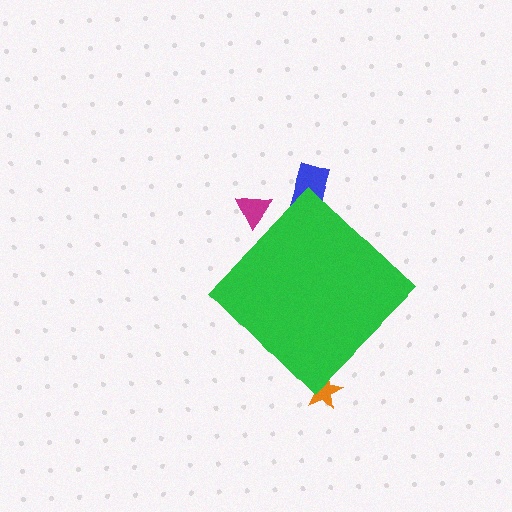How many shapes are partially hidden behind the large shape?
3 shapes are partially hidden.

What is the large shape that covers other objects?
A green diamond.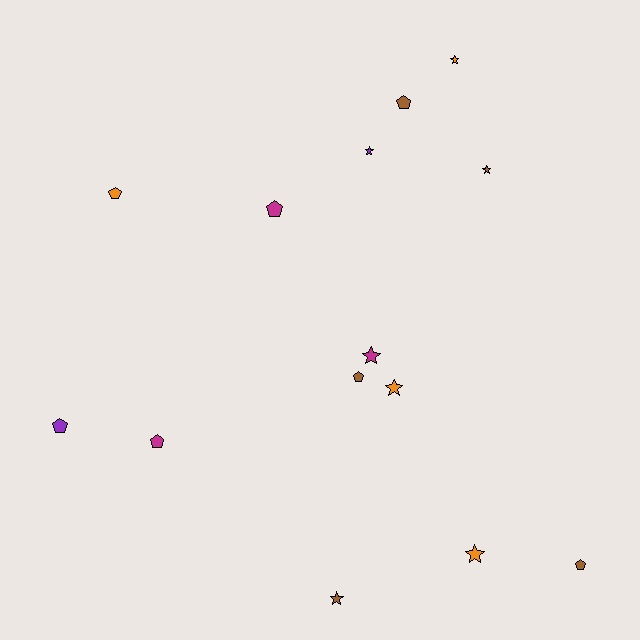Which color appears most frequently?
Brown, with 5 objects.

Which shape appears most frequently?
Pentagon, with 7 objects.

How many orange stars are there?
There are 3 orange stars.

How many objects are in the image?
There are 14 objects.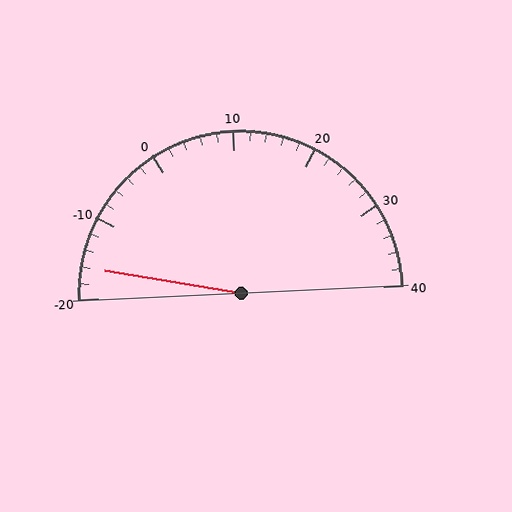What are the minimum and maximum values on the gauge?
The gauge ranges from -20 to 40.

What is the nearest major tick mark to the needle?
The nearest major tick mark is -20.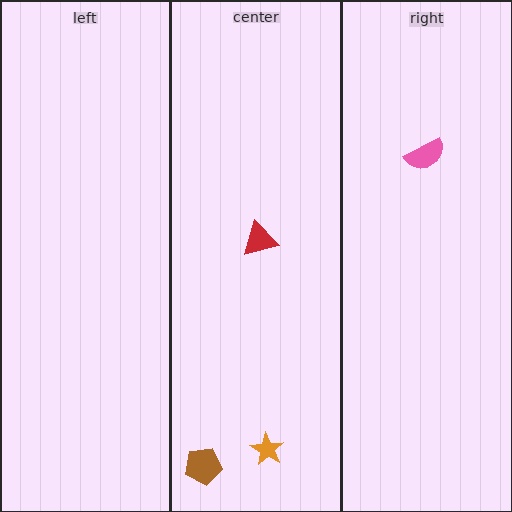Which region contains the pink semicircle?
The right region.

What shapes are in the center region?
The orange star, the brown pentagon, the red triangle.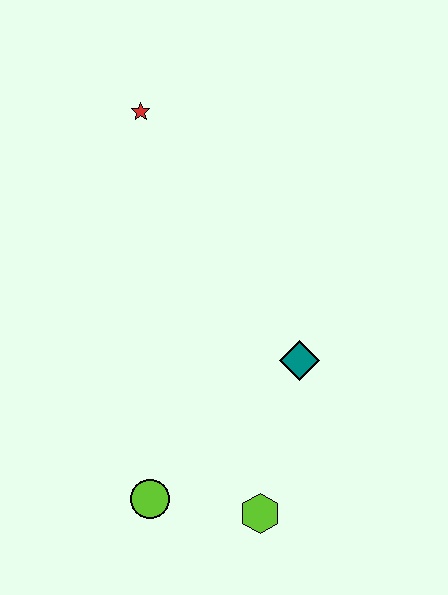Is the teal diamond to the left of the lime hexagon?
No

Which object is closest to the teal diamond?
The lime hexagon is closest to the teal diamond.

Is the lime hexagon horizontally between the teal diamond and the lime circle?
Yes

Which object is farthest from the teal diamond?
The red star is farthest from the teal diamond.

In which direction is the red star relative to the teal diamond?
The red star is above the teal diamond.